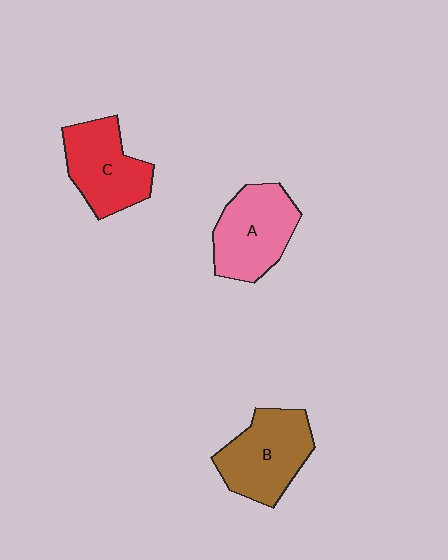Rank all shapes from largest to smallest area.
From largest to smallest: B (brown), A (pink), C (red).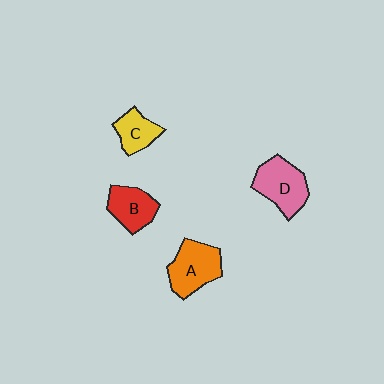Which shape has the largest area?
Shape D (pink).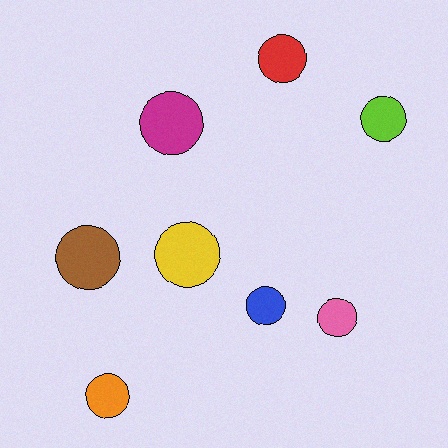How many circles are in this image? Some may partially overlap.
There are 8 circles.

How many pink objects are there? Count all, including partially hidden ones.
There is 1 pink object.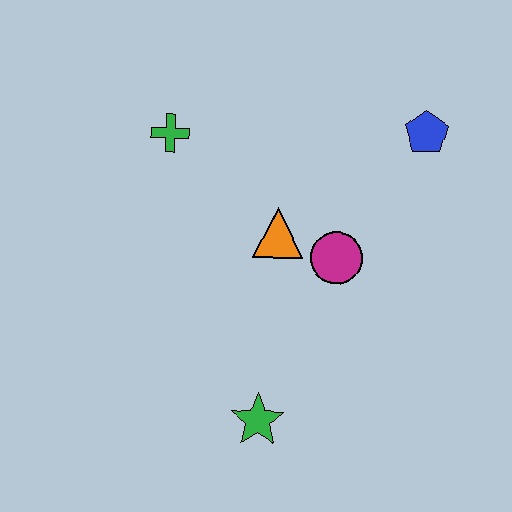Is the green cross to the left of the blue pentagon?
Yes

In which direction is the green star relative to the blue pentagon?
The green star is below the blue pentagon.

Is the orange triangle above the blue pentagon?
No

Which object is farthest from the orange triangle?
The green star is farthest from the orange triangle.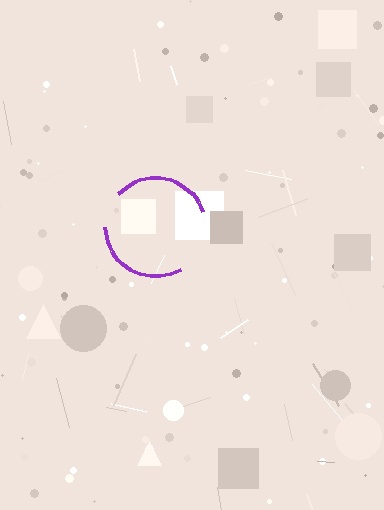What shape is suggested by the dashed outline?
The dashed outline suggests a circle.